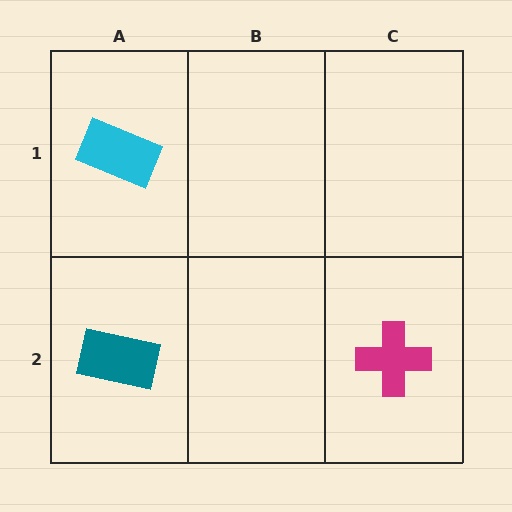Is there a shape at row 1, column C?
No, that cell is empty.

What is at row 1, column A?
A cyan rectangle.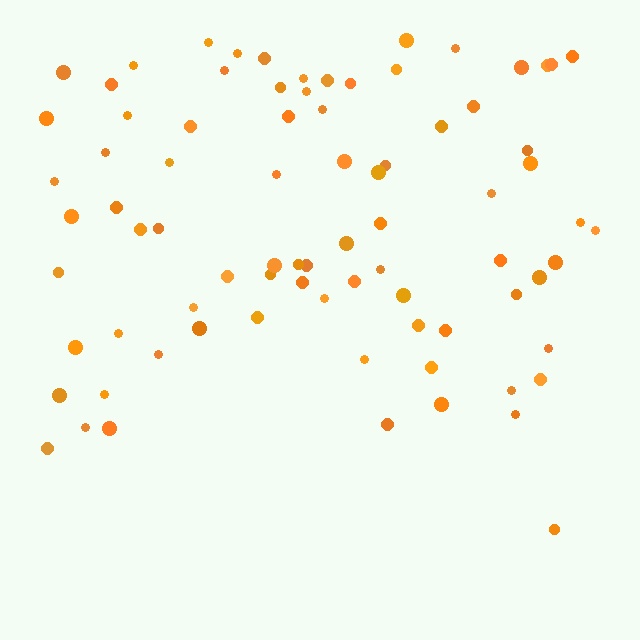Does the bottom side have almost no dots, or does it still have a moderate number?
Still a moderate number, just noticeably fewer than the top.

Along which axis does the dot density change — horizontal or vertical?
Vertical.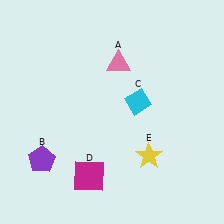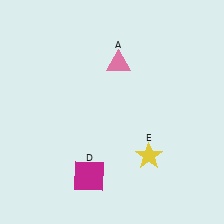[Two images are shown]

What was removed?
The cyan diamond (C), the purple pentagon (B) were removed in Image 2.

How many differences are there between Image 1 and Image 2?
There are 2 differences between the two images.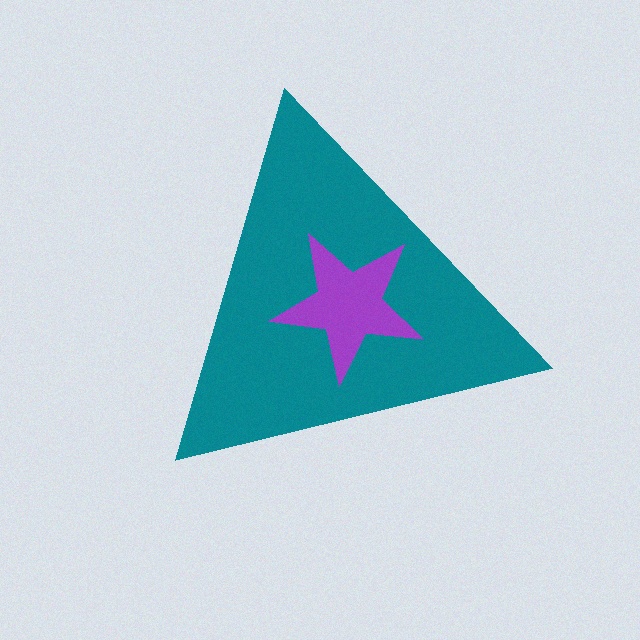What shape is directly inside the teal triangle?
The purple star.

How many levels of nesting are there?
2.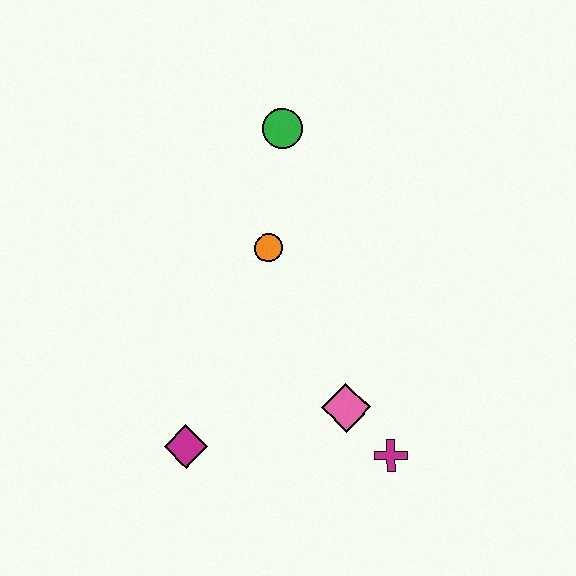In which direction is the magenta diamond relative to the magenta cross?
The magenta diamond is to the left of the magenta cross.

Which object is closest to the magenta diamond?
The pink diamond is closest to the magenta diamond.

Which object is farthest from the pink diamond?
The green circle is farthest from the pink diamond.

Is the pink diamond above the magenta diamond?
Yes